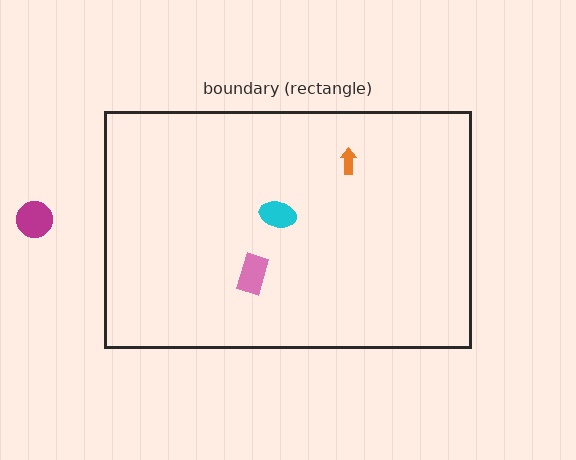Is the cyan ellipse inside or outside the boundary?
Inside.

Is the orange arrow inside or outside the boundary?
Inside.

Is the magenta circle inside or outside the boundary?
Outside.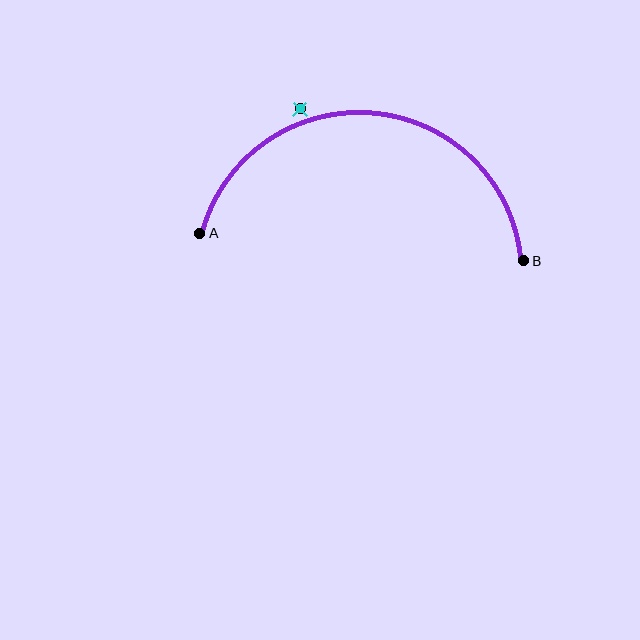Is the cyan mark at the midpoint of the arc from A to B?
No — the cyan mark does not lie on the arc at all. It sits slightly outside the curve.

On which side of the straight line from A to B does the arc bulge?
The arc bulges above the straight line connecting A and B.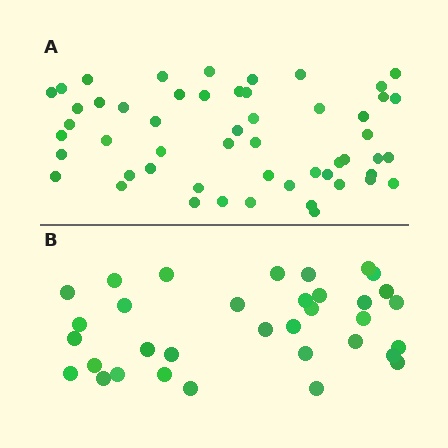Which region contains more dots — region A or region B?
Region A (the top region) has more dots.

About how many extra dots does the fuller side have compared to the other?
Region A has approximately 20 more dots than region B.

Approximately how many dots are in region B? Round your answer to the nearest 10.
About 30 dots. (The exact count is 34, which rounds to 30.)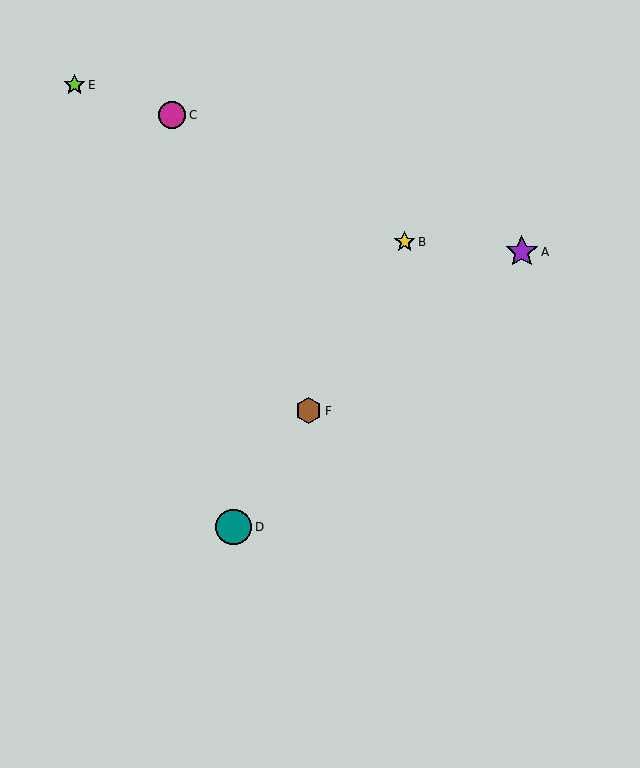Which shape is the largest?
The teal circle (labeled D) is the largest.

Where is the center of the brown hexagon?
The center of the brown hexagon is at (309, 411).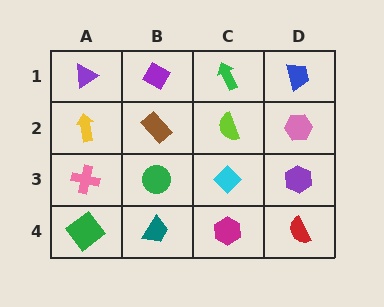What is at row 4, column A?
A green diamond.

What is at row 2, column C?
A lime semicircle.